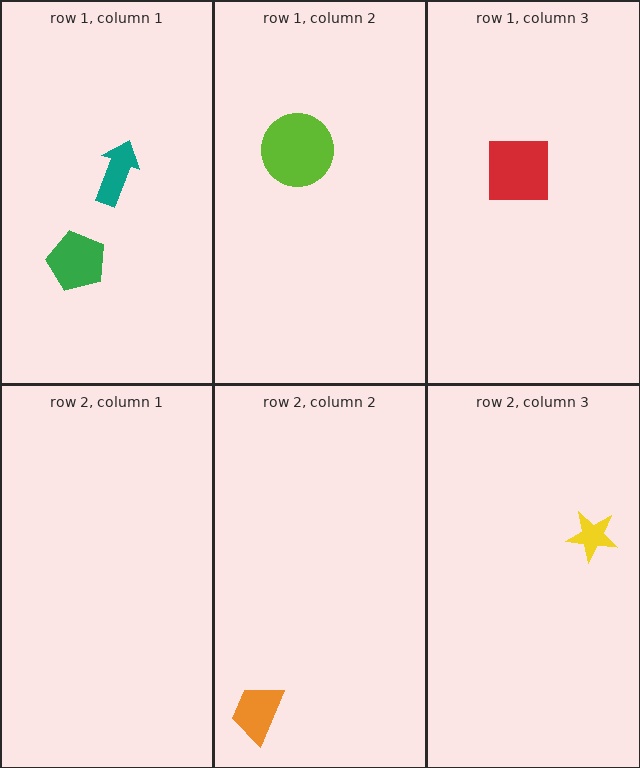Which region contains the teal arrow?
The row 1, column 1 region.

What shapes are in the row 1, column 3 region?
The red square.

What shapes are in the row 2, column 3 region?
The yellow star.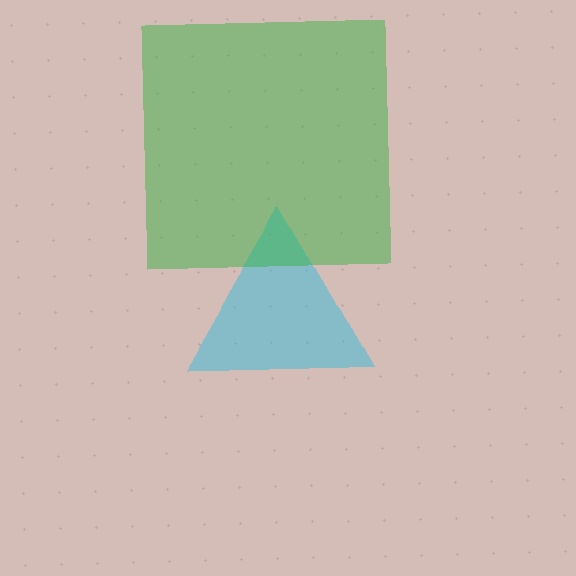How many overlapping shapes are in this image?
There are 2 overlapping shapes in the image.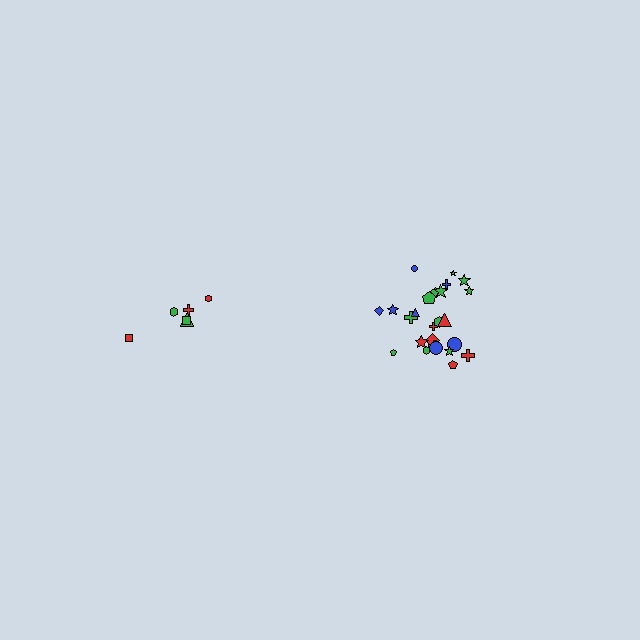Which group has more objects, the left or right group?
The right group.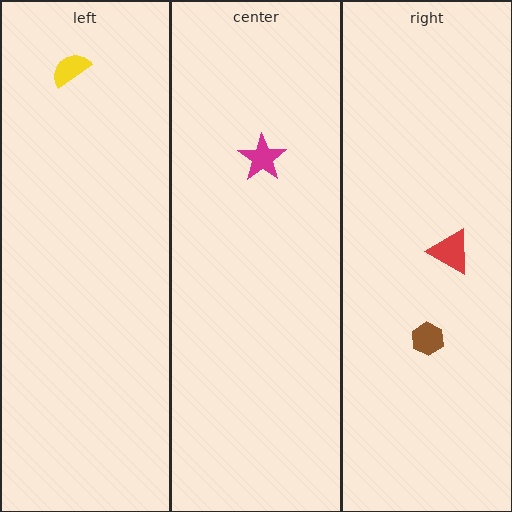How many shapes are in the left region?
1.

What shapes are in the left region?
The yellow semicircle.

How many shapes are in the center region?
1.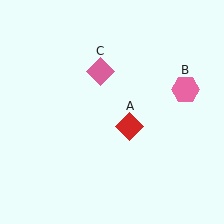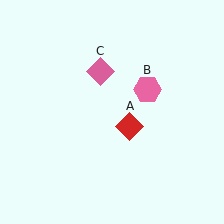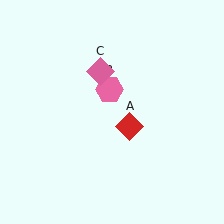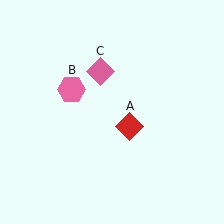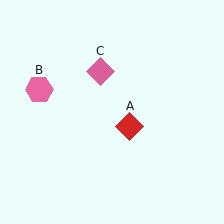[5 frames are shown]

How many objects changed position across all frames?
1 object changed position: pink hexagon (object B).